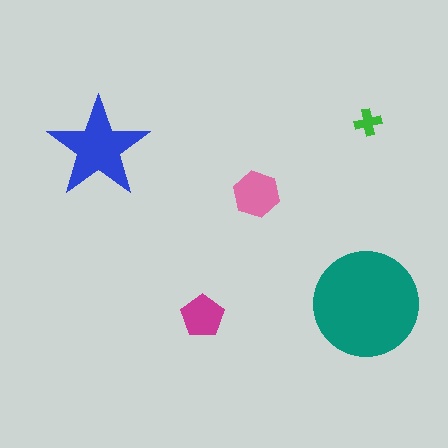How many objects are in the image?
There are 5 objects in the image.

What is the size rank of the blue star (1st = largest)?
2nd.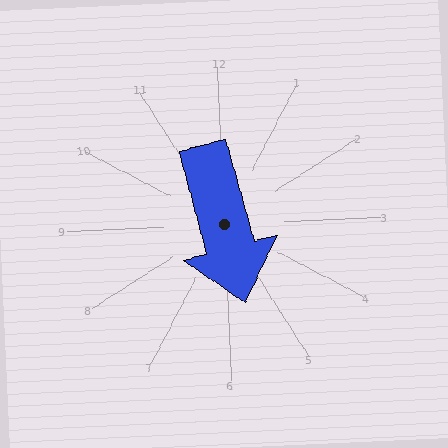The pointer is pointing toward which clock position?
Roughly 6 o'clock.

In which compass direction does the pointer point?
South.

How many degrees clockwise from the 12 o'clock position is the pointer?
Approximately 167 degrees.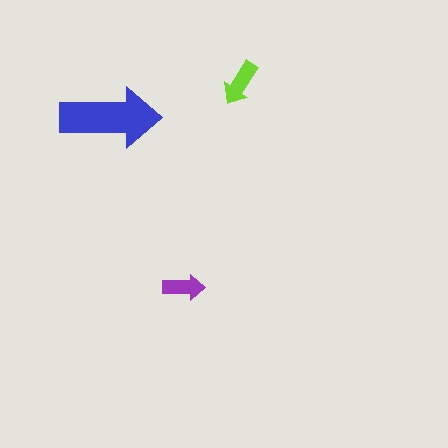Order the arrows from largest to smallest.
the blue one, the lime one, the purple one.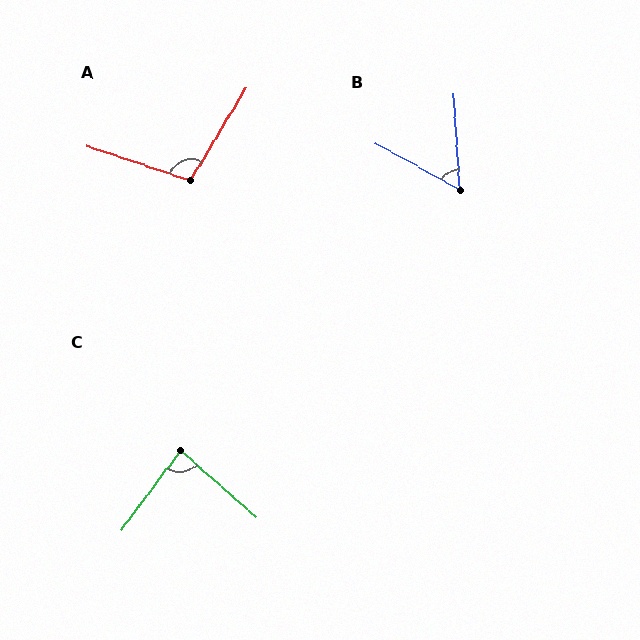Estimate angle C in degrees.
Approximately 85 degrees.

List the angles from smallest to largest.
B (57°), C (85°), A (103°).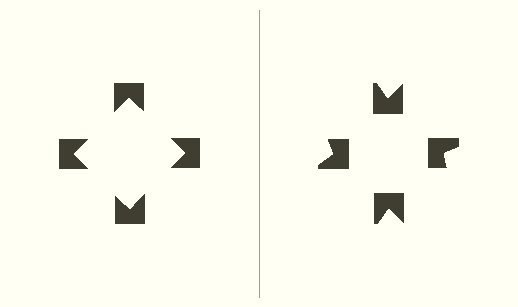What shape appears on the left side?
An illusory square.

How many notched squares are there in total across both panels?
8 — 4 on each side.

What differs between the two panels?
The notched squares are positioned identically on both sides; only the wedge orientations differ. On the left they align to a square; on the right they are misaligned.